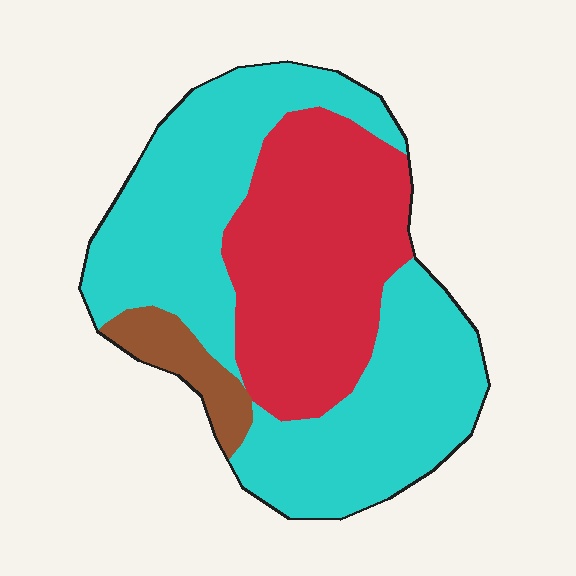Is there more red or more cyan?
Cyan.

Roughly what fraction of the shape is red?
Red covers roughly 35% of the shape.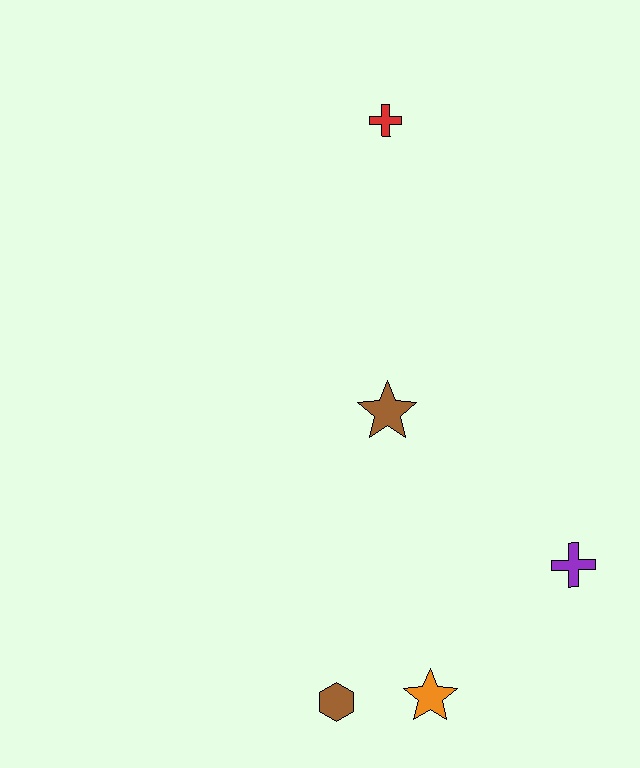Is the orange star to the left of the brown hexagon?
No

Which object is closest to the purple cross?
The orange star is closest to the purple cross.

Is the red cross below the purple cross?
No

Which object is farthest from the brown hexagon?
The red cross is farthest from the brown hexagon.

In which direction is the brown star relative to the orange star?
The brown star is above the orange star.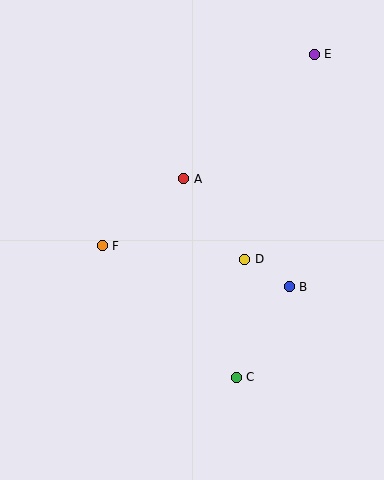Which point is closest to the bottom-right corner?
Point C is closest to the bottom-right corner.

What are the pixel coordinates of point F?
Point F is at (102, 246).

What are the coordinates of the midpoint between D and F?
The midpoint between D and F is at (173, 252).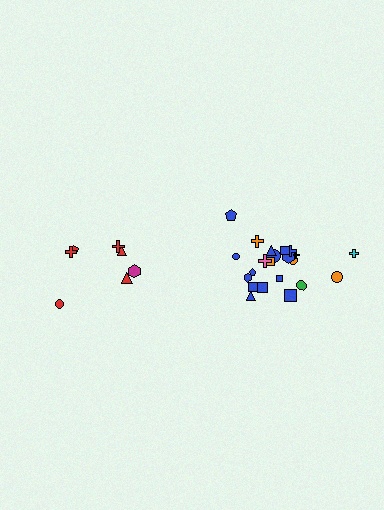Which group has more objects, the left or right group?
The right group.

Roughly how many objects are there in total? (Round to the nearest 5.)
Roughly 30 objects in total.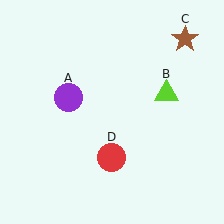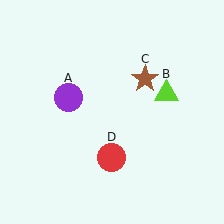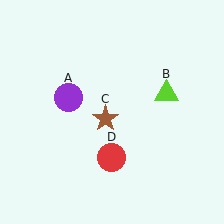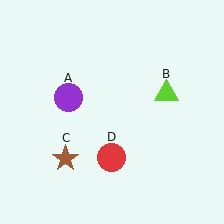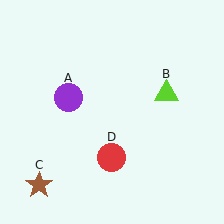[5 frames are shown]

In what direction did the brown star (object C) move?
The brown star (object C) moved down and to the left.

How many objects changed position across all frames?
1 object changed position: brown star (object C).